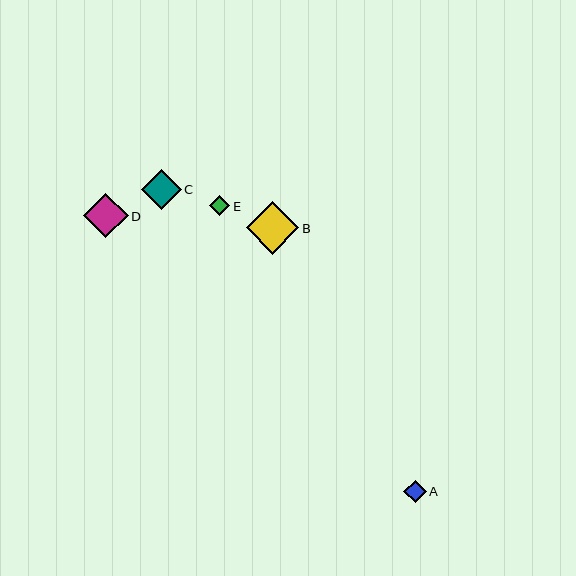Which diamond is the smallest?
Diamond E is the smallest with a size of approximately 20 pixels.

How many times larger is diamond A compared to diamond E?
Diamond A is approximately 1.1 times the size of diamond E.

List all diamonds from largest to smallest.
From largest to smallest: B, D, C, A, E.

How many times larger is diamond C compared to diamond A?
Diamond C is approximately 1.8 times the size of diamond A.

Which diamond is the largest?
Diamond B is the largest with a size of approximately 53 pixels.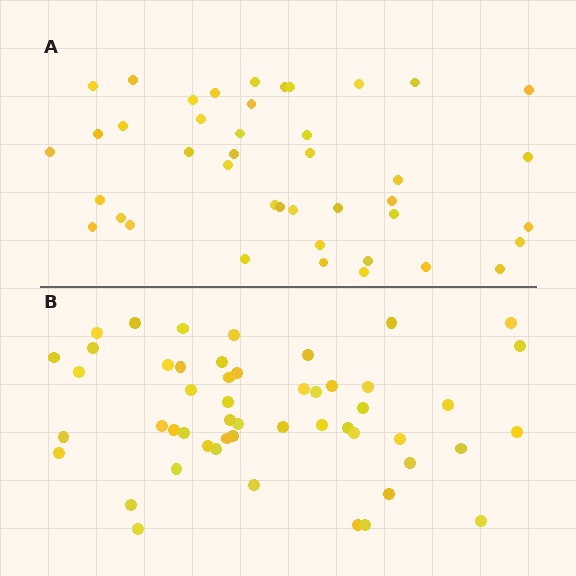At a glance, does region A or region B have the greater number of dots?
Region B (the bottom region) has more dots.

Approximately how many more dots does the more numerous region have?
Region B has roughly 8 or so more dots than region A.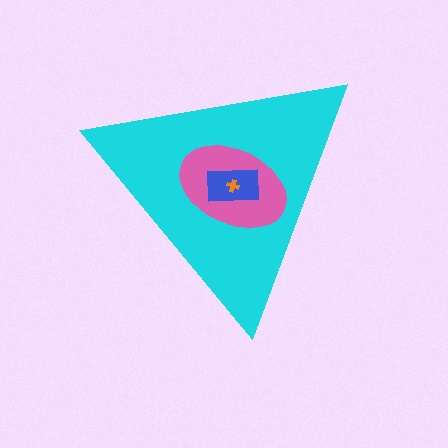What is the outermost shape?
The cyan triangle.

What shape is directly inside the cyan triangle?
The pink ellipse.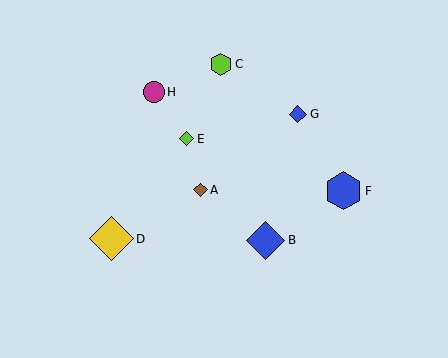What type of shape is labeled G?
Shape G is a blue diamond.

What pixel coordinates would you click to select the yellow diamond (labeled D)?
Click at (111, 239) to select the yellow diamond D.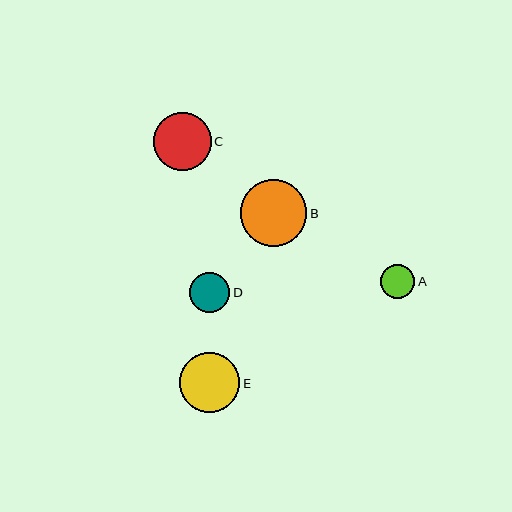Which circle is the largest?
Circle B is the largest with a size of approximately 67 pixels.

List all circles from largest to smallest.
From largest to smallest: B, E, C, D, A.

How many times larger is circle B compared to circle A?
Circle B is approximately 1.9 times the size of circle A.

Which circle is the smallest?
Circle A is the smallest with a size of approximately 34 pixels.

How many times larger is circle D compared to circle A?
Circle D is approximately 1.2 times the size of circle A.